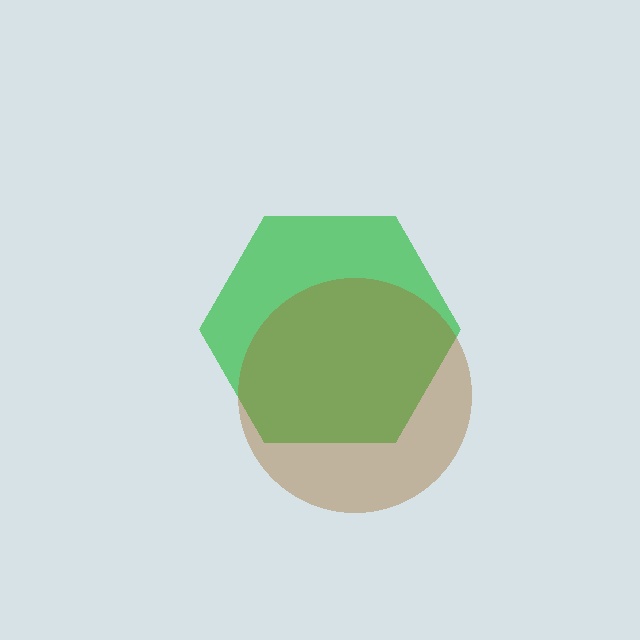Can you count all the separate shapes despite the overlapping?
Yes, there are 2 separate shapes.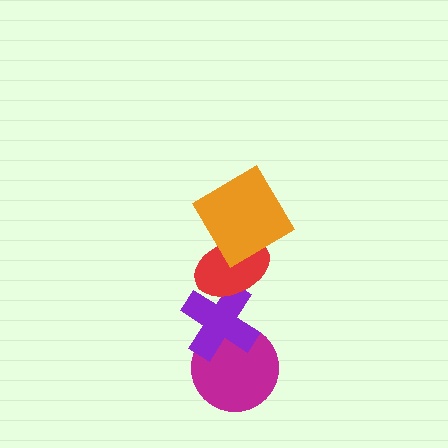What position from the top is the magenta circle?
The magenta circle is 4th from the top.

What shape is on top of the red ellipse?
The orange diamond is on top of the red ellipse.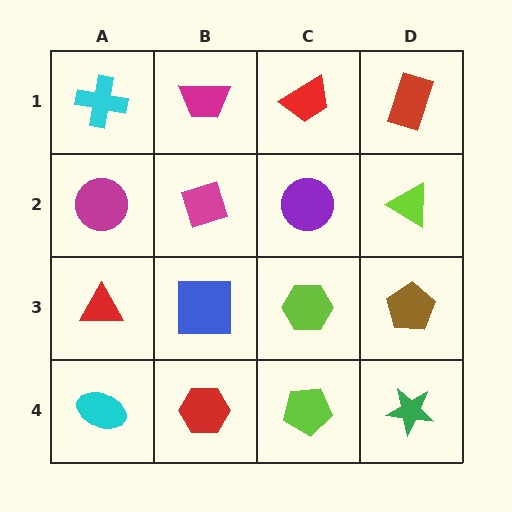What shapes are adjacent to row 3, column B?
A magenta diamond (row 2, column B), a red hexagon (row 4, column B), a red triangle (row 3, column A), a lime hexagon (row 3, column C).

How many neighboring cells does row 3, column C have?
4.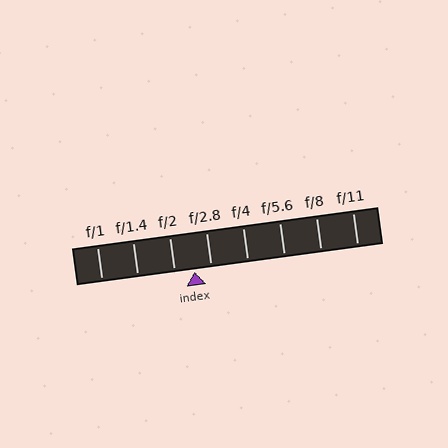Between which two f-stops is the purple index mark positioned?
The index mark is between f/2 and f/2.8.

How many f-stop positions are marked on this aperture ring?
There are 8 f-stop positions marked.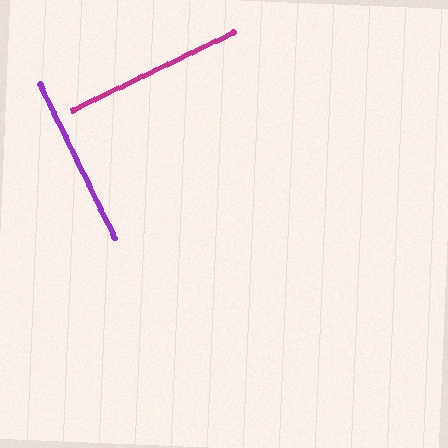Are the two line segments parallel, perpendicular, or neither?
Perpendicular — they meet at approximately 90°.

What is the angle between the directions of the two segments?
Approximately 90 degrees.